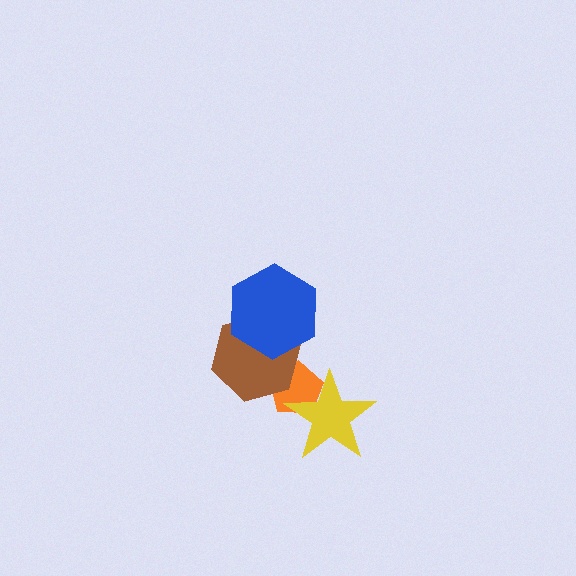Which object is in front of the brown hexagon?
The blue hexagon is in front of the brown hexagon.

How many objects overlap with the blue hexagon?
1 object overlaps with the blue hexagon.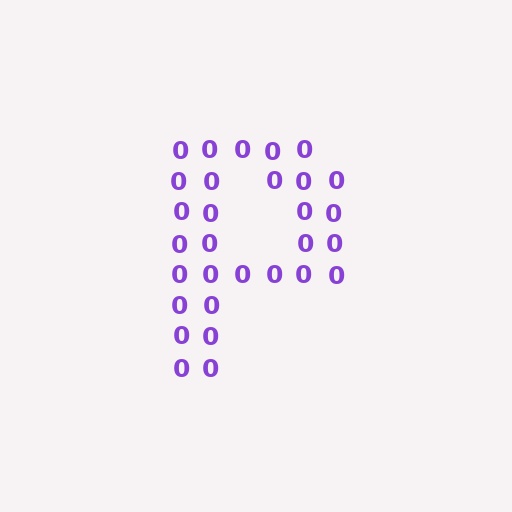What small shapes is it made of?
It is made of small digit 0's.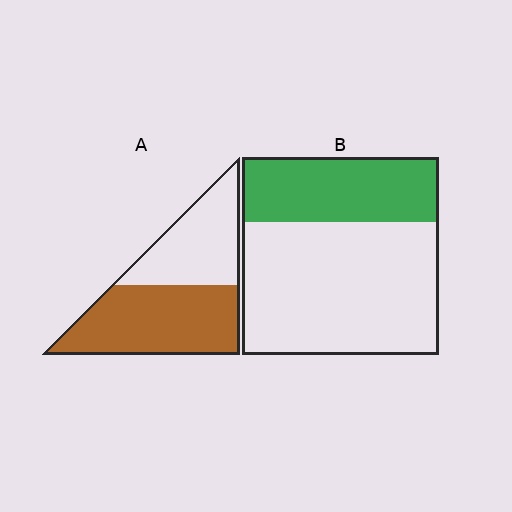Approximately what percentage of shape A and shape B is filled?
A is approximately 60% and B is approximately 35%.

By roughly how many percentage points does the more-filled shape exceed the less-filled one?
By roughly 25 percentage points (A over B).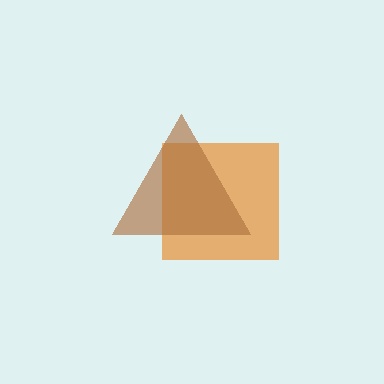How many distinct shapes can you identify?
There are 2 distinct shapes: an orange square, a brown triangle.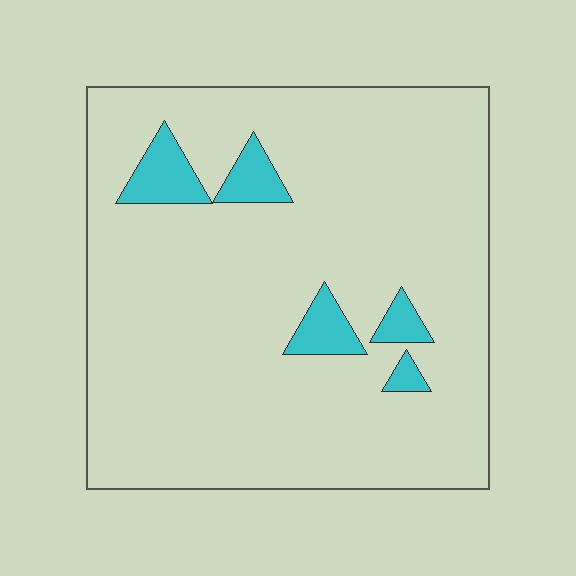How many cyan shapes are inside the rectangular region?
5.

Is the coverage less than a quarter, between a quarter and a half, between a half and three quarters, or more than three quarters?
Less than a quarter.